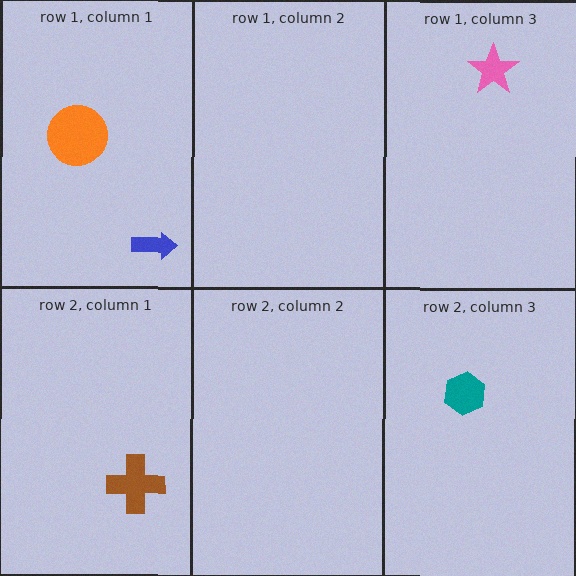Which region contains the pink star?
The row 1, column 3 region.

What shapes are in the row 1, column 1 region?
The orange circle, the blue arrow.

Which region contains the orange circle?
The row 1, column 1 region.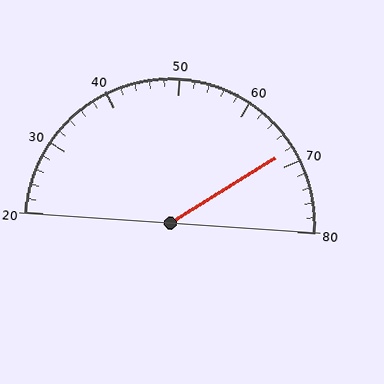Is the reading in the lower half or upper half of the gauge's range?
The reading is in the upper half of the range (20 to 80).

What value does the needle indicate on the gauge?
The needle indicates approximately 68.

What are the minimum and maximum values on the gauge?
The gauge ranges from 20 to 80.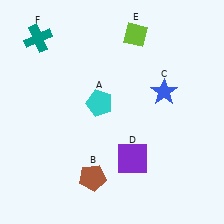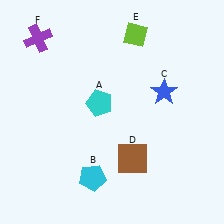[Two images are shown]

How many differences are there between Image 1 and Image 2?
There are 3 differences between the two images.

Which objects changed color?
B changed from brown to cyan. D changed from purple to brown. F changed from teal to purple.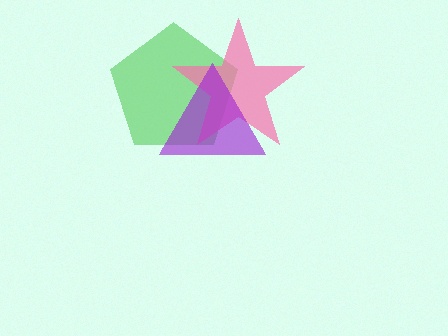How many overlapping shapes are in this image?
There are 3 overlapping shapes in the image.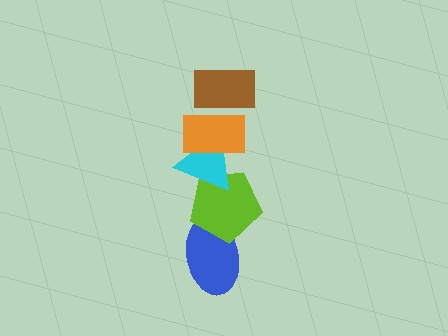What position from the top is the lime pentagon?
The lime pentagon is 4th from the top.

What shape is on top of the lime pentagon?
The cyan triangle is on top of the lime pentagon.